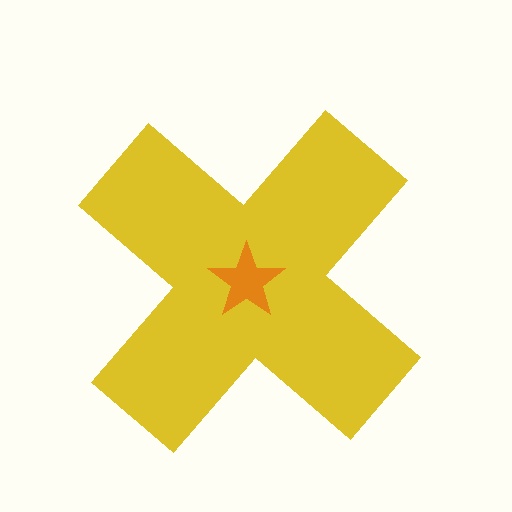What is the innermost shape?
The orange star.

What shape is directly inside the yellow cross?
The orange star.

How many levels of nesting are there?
2.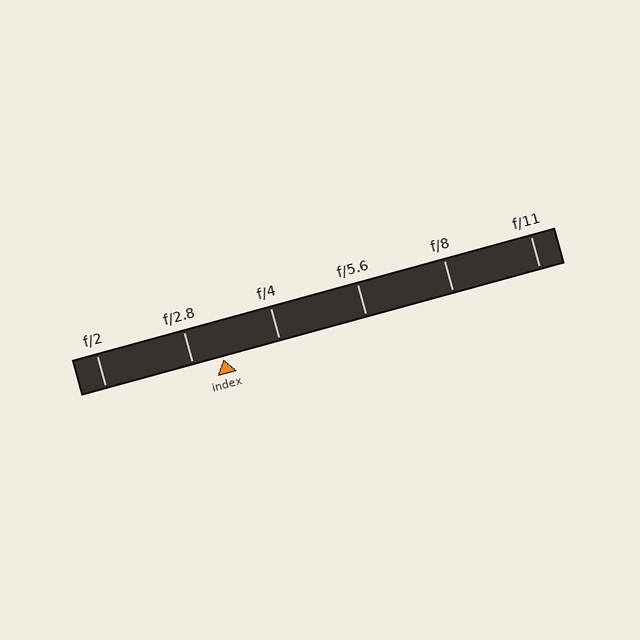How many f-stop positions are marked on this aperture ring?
There are 6 f-stop positions marked.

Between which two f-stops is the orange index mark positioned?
The index mark is between f/2.8 and f/4.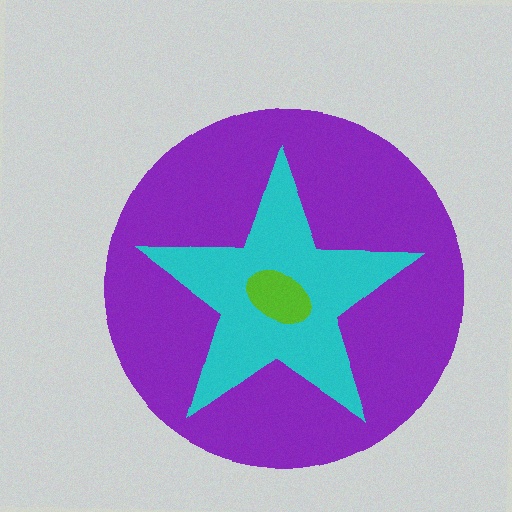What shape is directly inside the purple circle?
The cyan star.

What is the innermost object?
The lime ellipse.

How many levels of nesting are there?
3.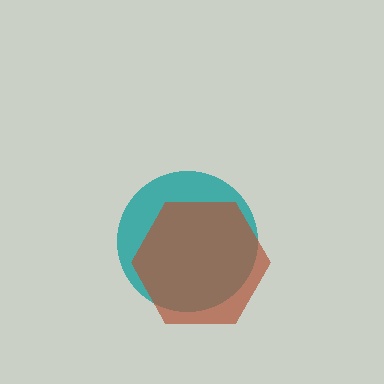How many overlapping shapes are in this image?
There are 2 overlapping shapes in the image.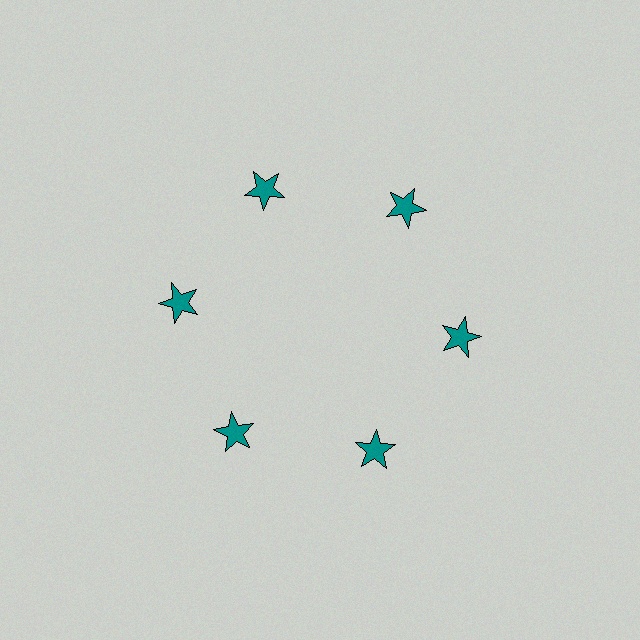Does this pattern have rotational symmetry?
Yes, this pattern has 6-fold rotational symmetry. It looks the same after rotating 60 degrees around the center.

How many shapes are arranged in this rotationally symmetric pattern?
There are 6 shapes, arranged in 6 groups of 1.